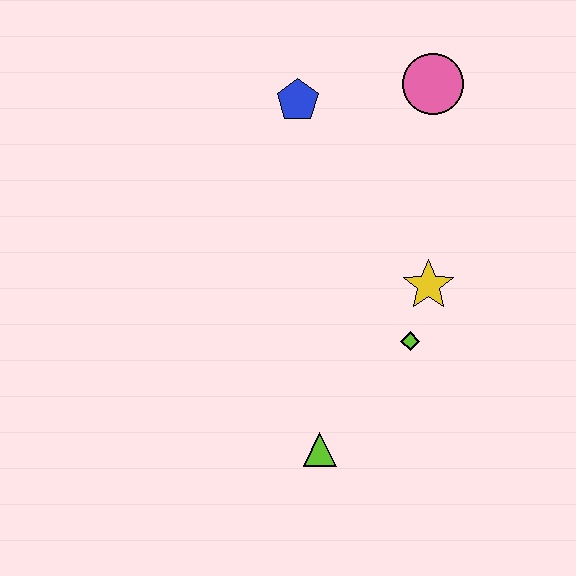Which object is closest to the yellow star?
The lime diamond is closest to the yellow star.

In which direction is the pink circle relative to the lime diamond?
The pink circle is above the lime diamond.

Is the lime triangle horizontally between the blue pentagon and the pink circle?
Yes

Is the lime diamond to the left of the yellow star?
Yes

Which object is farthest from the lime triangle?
The pink circle is farthest from the lime triangle.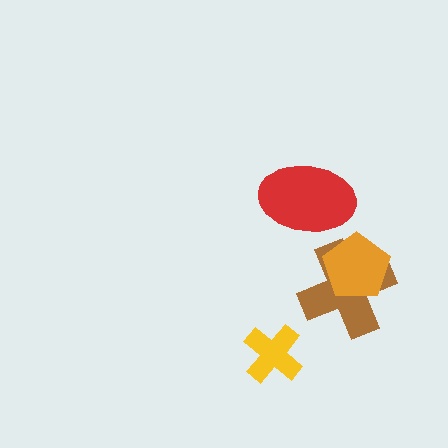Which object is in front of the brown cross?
The orange pentagon is in front of the brown cross.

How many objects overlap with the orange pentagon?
1 object overlaps with the orange pentagon.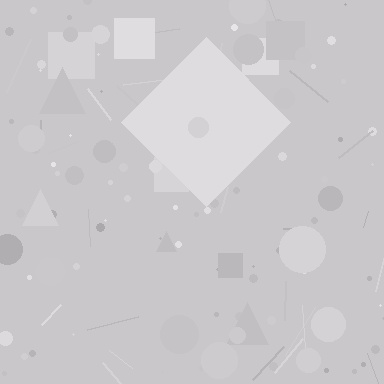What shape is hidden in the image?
A diamond is hidden in the image.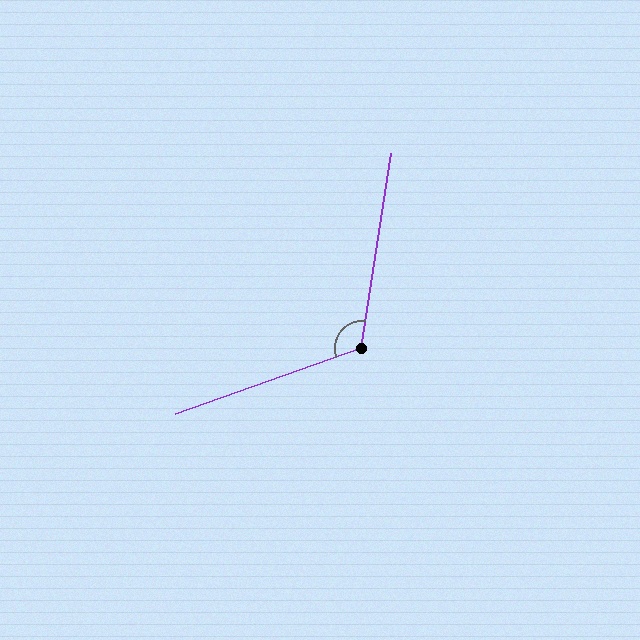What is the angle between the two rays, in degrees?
Approximately 118 degrees.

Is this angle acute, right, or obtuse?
It is obtuse.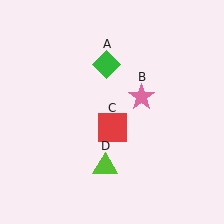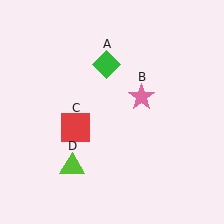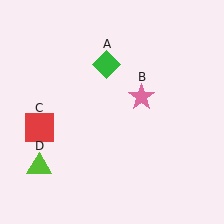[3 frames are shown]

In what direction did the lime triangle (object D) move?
The lime triangle (object D) moved left.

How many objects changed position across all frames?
2 objects changed position: red square (object C), lime triangle (object D).